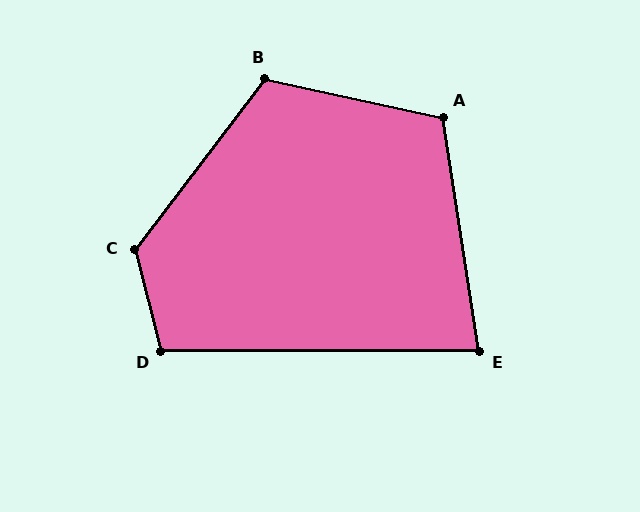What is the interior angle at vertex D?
Approximately 104 degrees (obtuse).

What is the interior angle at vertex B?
Approximately 115 degrees (obtuse).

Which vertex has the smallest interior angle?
E, at approximately 81 degrees.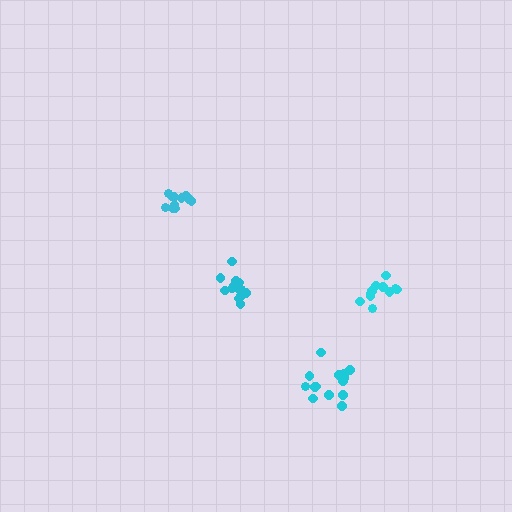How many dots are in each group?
Group 1: 13 dots, Group 2: 14 dots, Group 3: 12 dots, Group 4: 12 dots (51 total).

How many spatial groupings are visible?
There are 4 spatial groupings.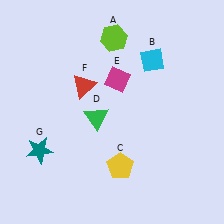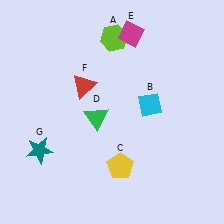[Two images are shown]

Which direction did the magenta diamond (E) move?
The magenta diamond (E) moved up.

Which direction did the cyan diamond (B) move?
The cyan diamond (B) moved down.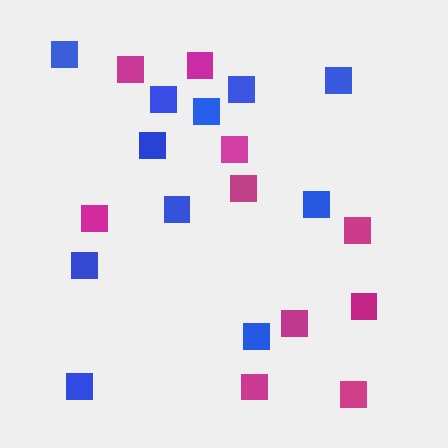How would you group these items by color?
There are 2 groups: one group of blue squares (11) and one group of magenta squares (10).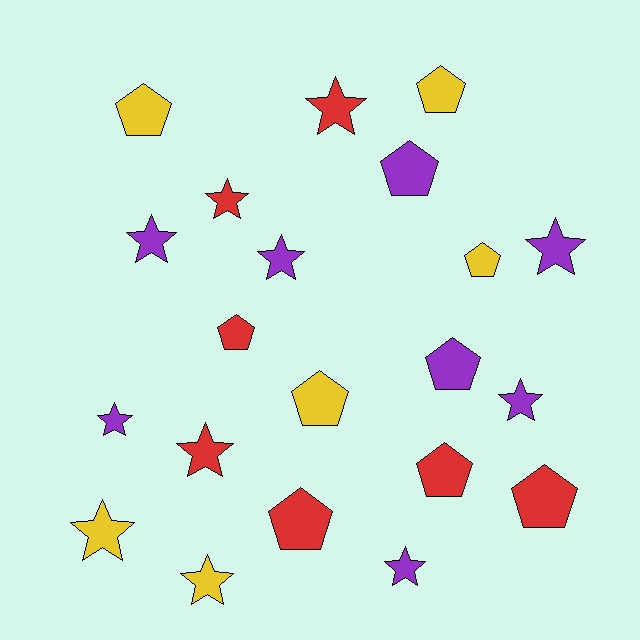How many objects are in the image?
There are 21 objects.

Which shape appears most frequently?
Star, with 11 objects.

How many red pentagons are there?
There are 4 red pentagons.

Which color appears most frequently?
Purple, with 8 objects.